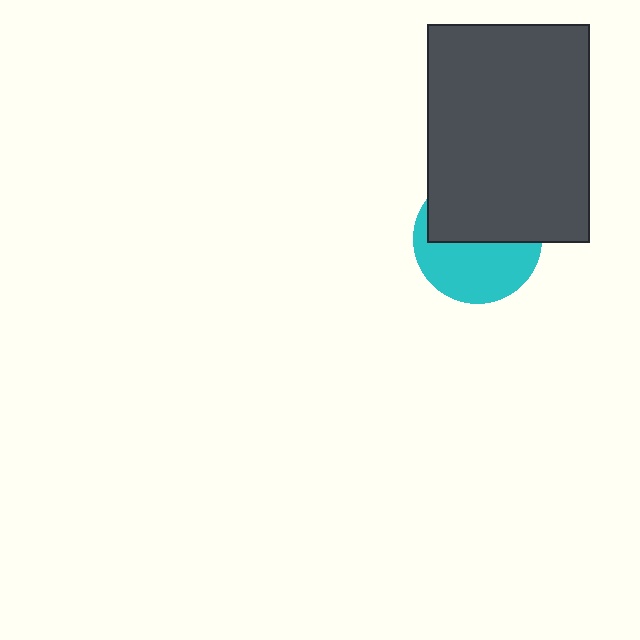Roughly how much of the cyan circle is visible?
About half of it is visible (roughly 49%).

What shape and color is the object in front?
The object in front is a dark gray rectangle.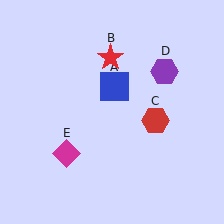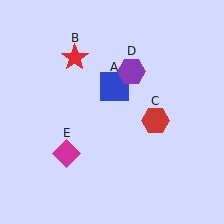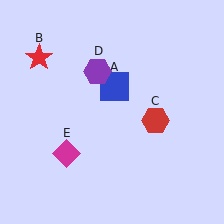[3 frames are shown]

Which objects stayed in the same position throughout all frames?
Blue square (object A) and red hexagon (object C) and magenta diamond (object E) remained stationary.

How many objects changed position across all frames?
2 objects changed position: red star (object B), purple hexagon (object D).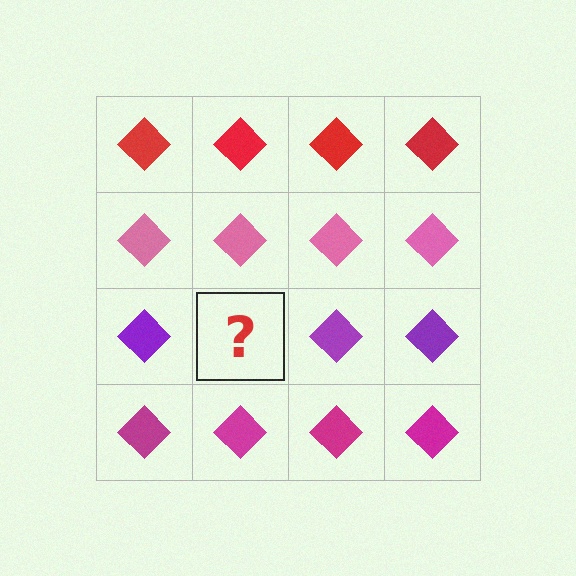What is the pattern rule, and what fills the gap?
The rule is that each row has a consistent color. The gap should be filled with a purple diamond.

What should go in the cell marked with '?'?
The missing cell should contain a purple diamond.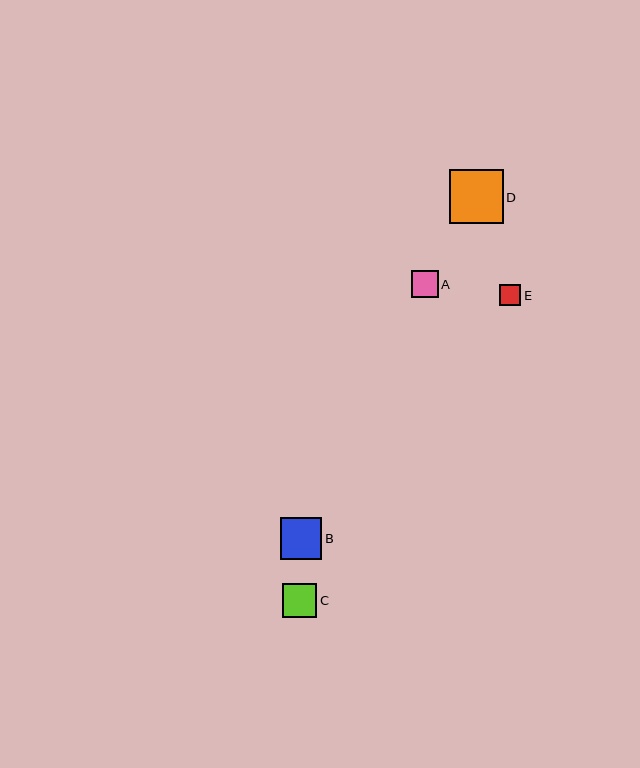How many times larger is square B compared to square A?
Square B is approximately 1.5 times the size of square A.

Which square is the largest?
Square D is the largest with a size of approximately 54 pixels.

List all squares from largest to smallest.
From largest to smallest: D, B, C, A, E.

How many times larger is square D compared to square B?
Square D is approximately 1.3 times the size of square B.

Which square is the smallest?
Square E is the smallest with a size of approximately 21 pixels.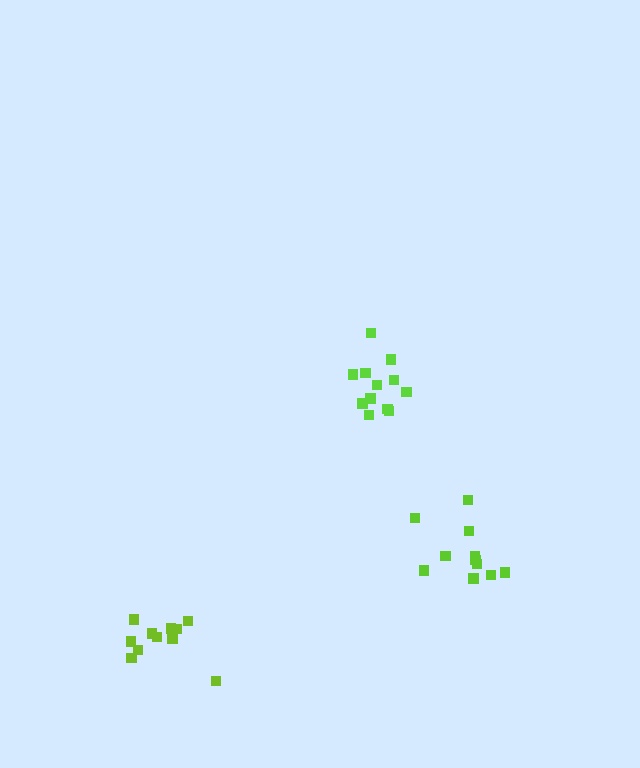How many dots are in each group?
Group 1: 12 dots, Group 2: 11 dots, Group 3: 11 dots (34 total).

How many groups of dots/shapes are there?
There are 3 groups.